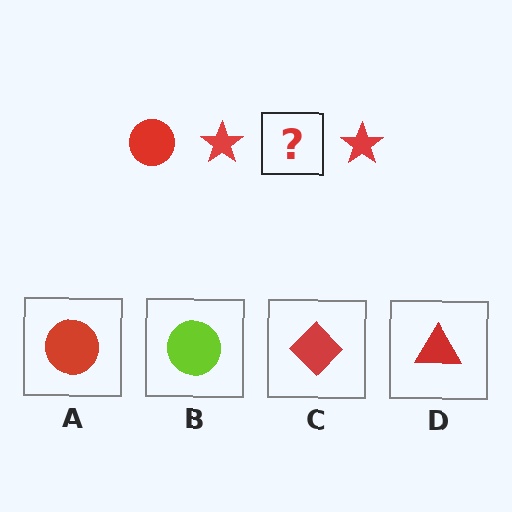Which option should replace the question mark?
Option A.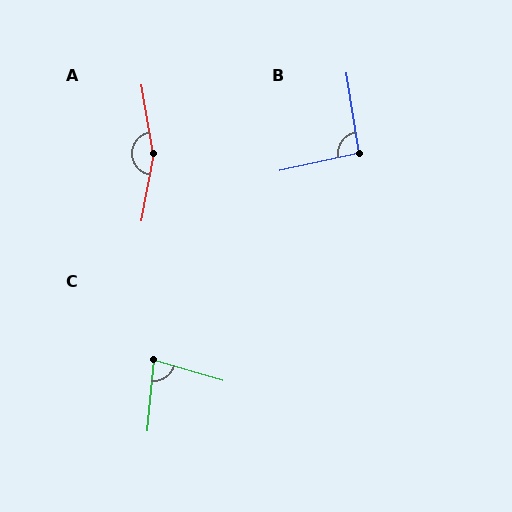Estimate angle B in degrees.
Approximately 93 degrees.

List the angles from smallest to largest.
C (79°), B (93°), A (160°).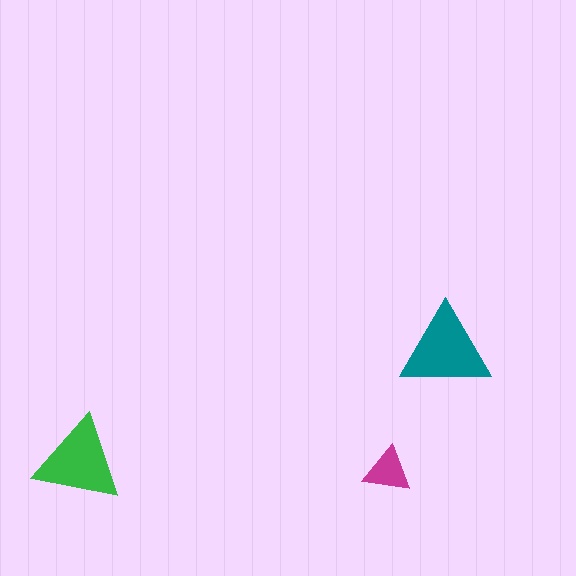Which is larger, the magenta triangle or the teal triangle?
The teal one.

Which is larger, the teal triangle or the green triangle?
The teal one.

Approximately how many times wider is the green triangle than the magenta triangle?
About 2 times wider.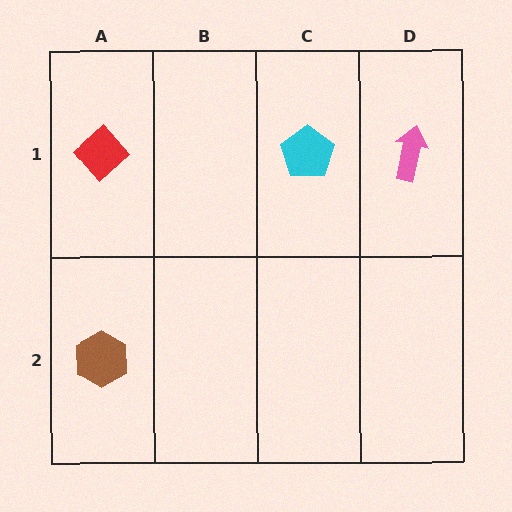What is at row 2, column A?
A brown hexagon.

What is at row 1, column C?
A cyan pentagon.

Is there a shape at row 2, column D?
No, that cell is empty.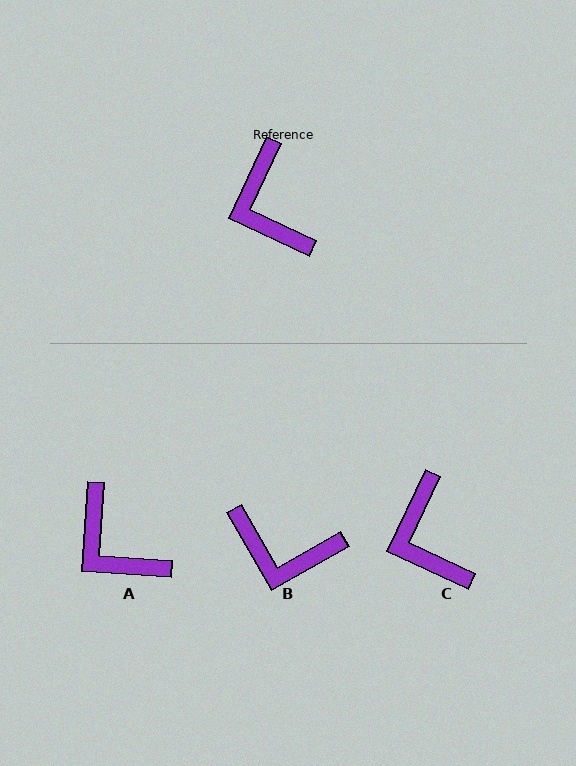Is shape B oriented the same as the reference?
No, it is off by about 55 degrees.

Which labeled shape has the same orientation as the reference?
C.